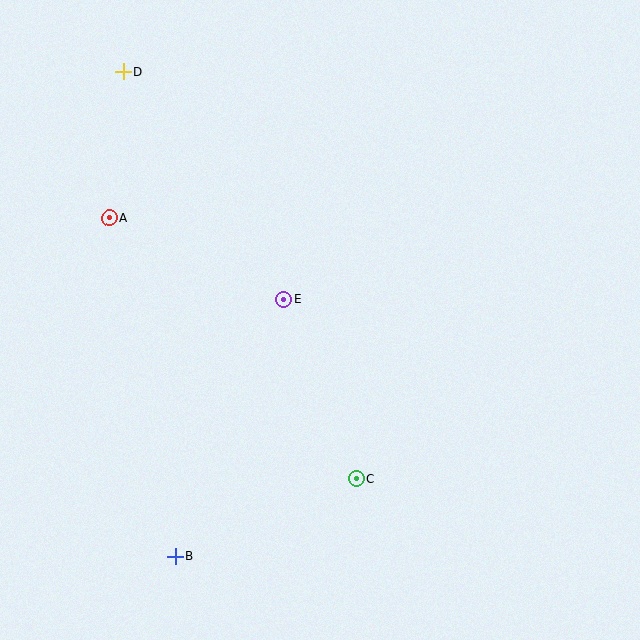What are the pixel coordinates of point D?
Point D is at (124, 72).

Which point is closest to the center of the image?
Point E at (283, 299) is closest to the center.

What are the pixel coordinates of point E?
Point E is at (283, 299).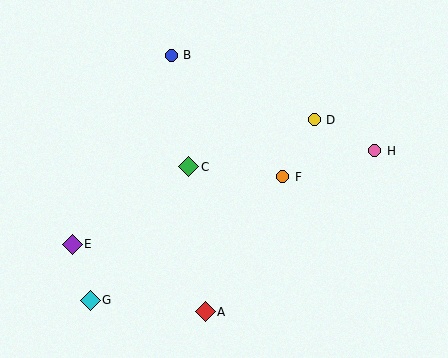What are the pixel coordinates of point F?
Point F is at (283, 177).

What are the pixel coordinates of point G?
Point G is at (90, 300).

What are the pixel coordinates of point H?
Point H is at (375, 151).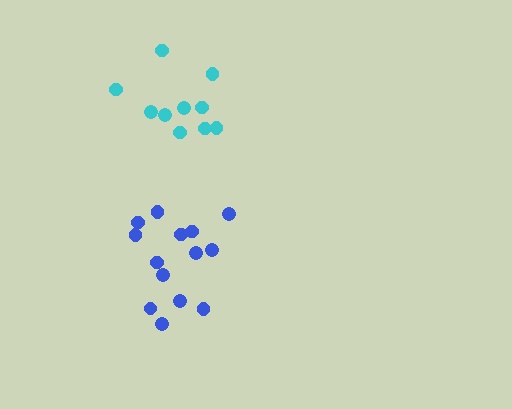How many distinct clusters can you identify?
There are 2 distinct clusters.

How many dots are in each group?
Group 1: 14 dots, Group 2: 10 dots (24 total).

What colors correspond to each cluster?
The clusters are colored: blue, cyan.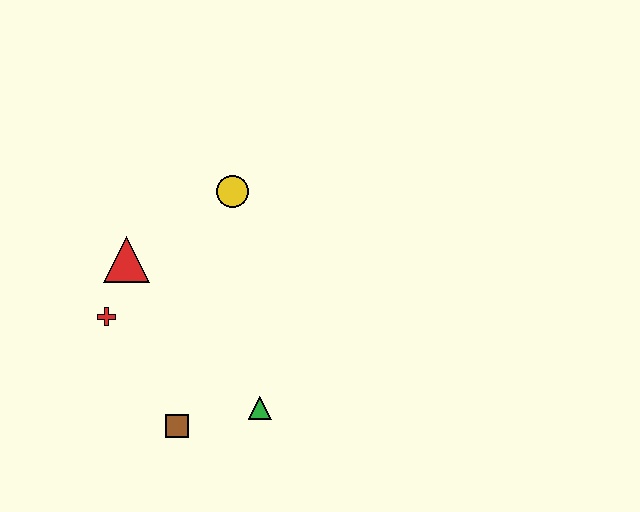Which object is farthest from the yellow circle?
The brown square is farthest from the yellow circle.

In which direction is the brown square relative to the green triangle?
The brown square is to the left of the green triangle.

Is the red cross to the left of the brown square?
Yes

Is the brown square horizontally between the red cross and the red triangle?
No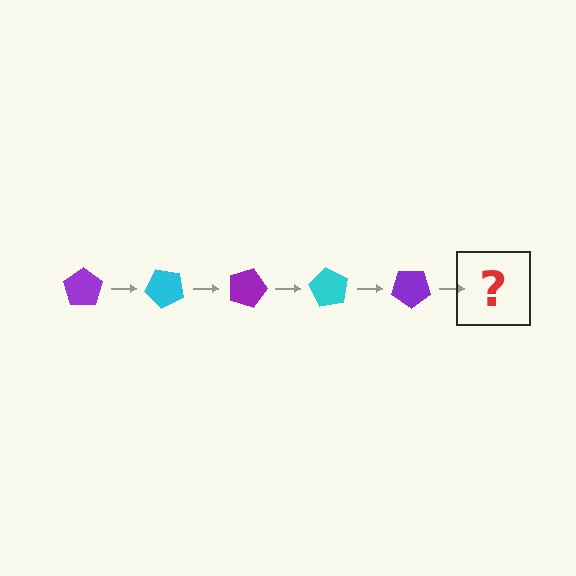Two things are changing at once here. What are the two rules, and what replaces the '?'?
The two rules are that it rotates 45 degrees each step and the color cycles through purple and cyan. The '?' should be a cyan pentagon, rotated 225 degrees from the start.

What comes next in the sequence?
The next element should be a cyan pentagon, rotated 225 degrees from the start.